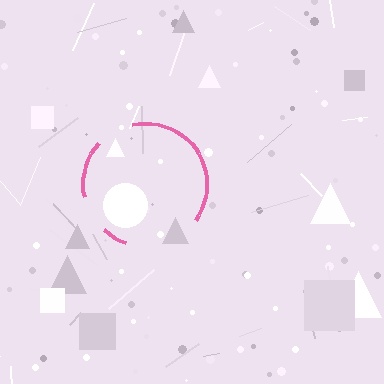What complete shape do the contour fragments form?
The contour fragments form a circle.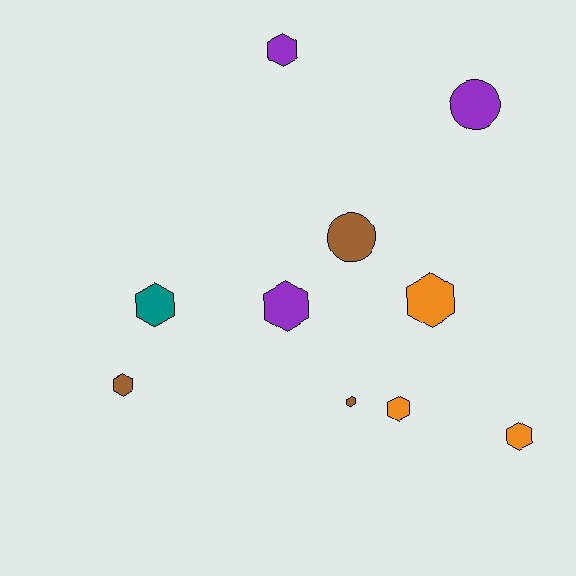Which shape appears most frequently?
Hexagon, with 8 objects.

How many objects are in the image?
There are 10 objects.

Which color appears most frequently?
Orange, with 3 objects.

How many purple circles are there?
There is 1 purple circle.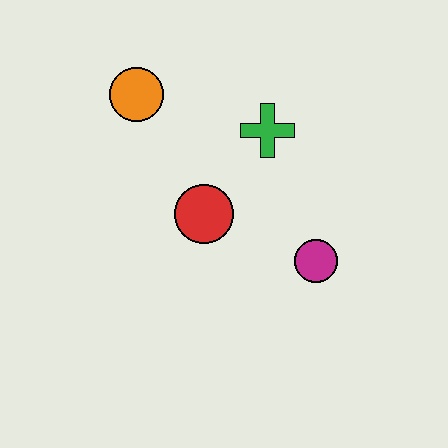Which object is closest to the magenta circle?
The red circle is closest to the magenta circle.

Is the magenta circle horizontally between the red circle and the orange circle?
No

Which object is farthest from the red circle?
The orange circle is farthest from the red circle.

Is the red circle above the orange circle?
No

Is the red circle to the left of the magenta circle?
Yes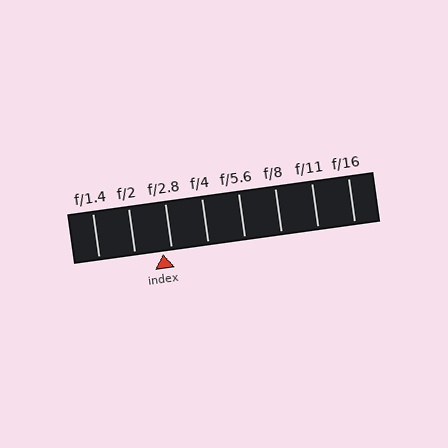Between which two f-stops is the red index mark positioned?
The index mark is between f/2 and f/2.8.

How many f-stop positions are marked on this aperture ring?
There are 8 f-stop positions marked.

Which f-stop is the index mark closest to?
The index mark is closest to f/2.8.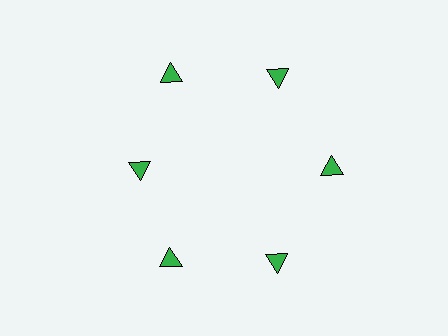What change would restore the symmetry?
The symmetry would be restored by moving it outward, back onto the ring so that all 6 triangles sit at equal angles and equal distance from the center.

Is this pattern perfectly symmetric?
No. The 6 green triangles are arranged in a ring, but one element near the 9 o'clock position is pulled inward toward the center, breaking the 6-fold rotational symmetry.